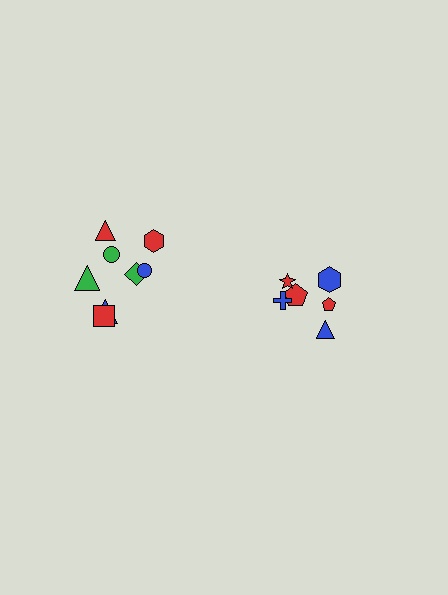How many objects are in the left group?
There are 8 objects.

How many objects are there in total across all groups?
There are 14 objects.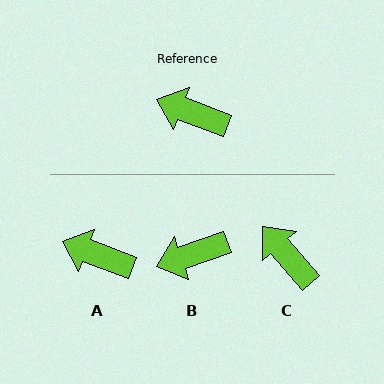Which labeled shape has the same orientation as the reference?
A.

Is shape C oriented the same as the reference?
No, it is off by about 28 degrees.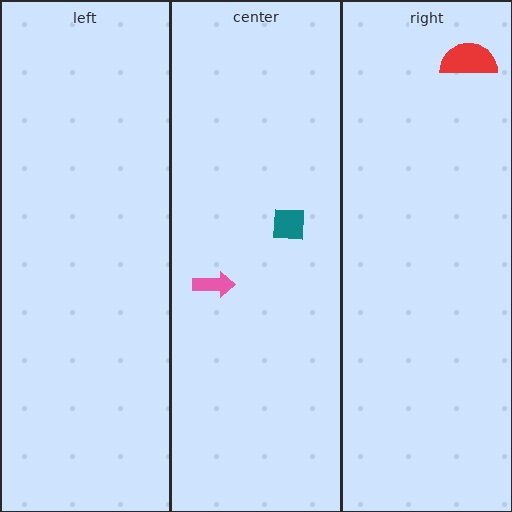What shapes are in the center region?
The pink arrow, the teal square.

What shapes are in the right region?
The red semicircle.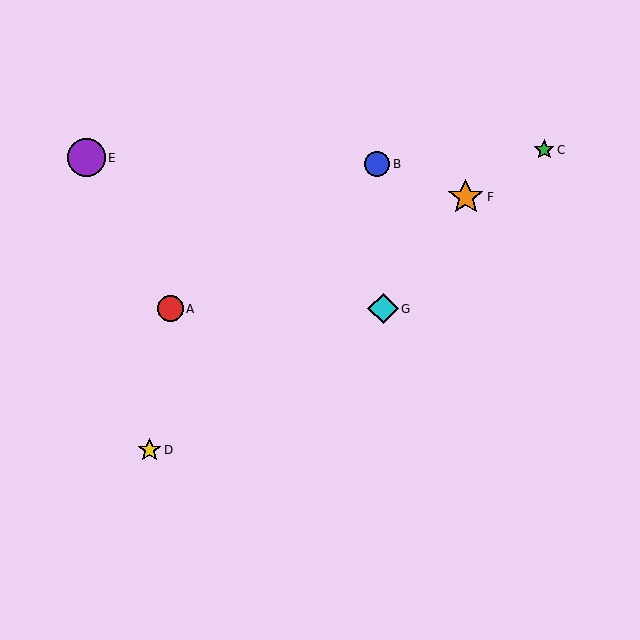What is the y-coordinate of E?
Object E is at y≈158.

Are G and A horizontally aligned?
Yes, both are at y≈309.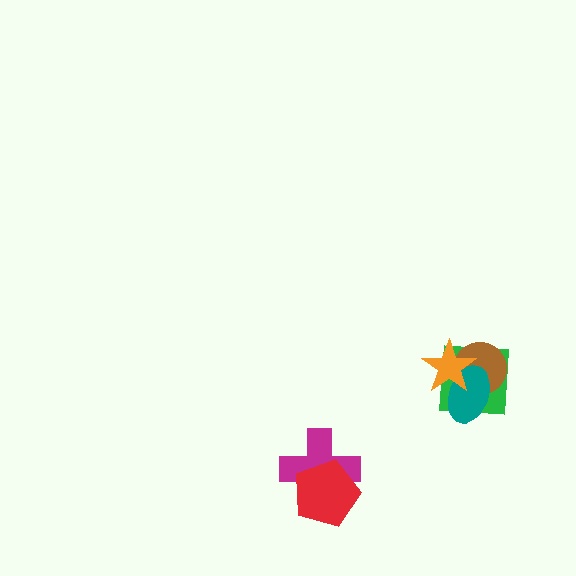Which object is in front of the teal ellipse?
The orange star is in front of the teal ellipse.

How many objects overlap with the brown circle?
3 objects overlap with the brown circle.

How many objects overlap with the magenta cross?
1 object overlaps with the magenta cross.